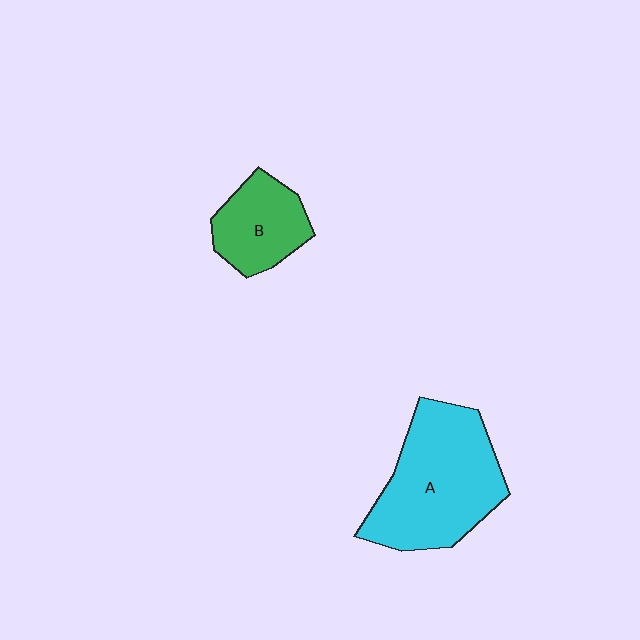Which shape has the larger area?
Shape A (cyan).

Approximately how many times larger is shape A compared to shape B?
Approximately 2.0 times.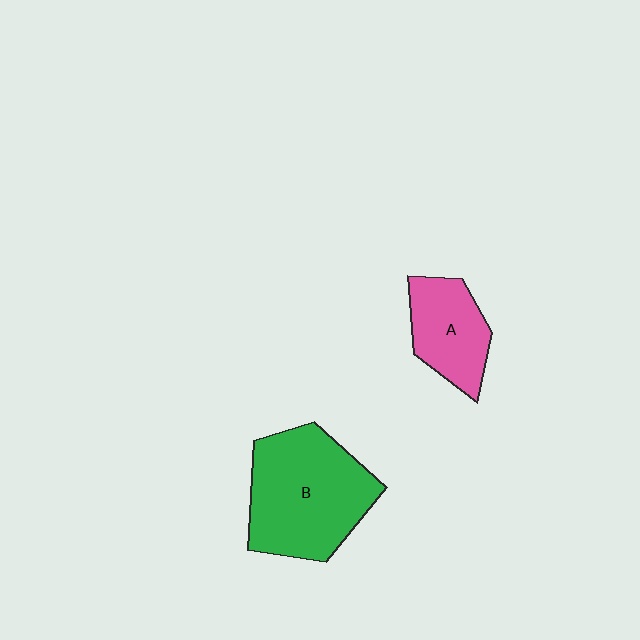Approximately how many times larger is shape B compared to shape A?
Approximately 1.9 times.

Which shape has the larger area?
Shape B (green).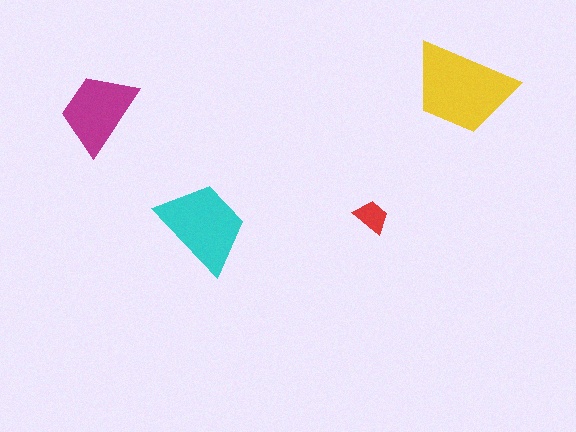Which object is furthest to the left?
The magenta trapezoid is leftmost.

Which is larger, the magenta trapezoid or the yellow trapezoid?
The yellow one.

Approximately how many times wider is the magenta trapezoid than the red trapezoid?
About 2.5 times wider.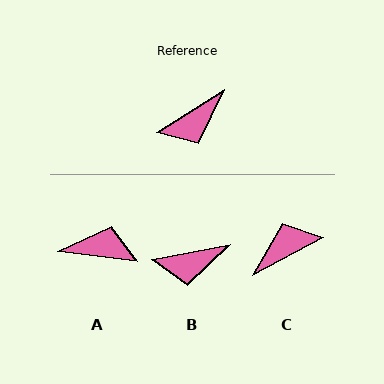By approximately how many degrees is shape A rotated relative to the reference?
Approximately 140 degrees counter-clockwise.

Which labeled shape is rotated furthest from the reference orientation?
C, about 176 degrees away.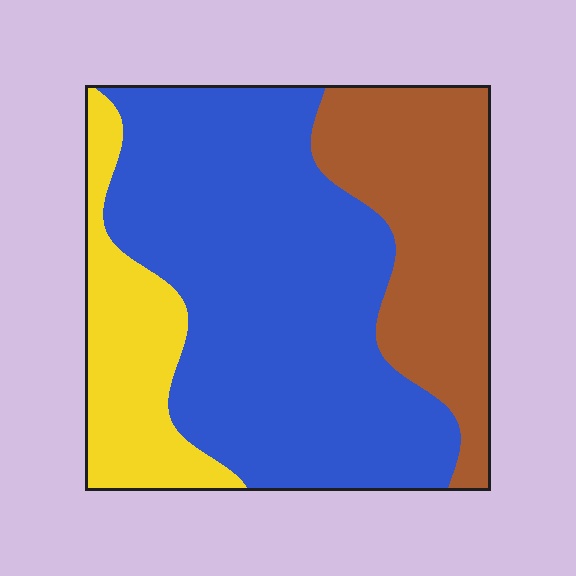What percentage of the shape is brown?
Brown takes up about one quarter (1/4) of the shape.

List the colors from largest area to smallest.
From largest to smallest: blue, brown, yellow.